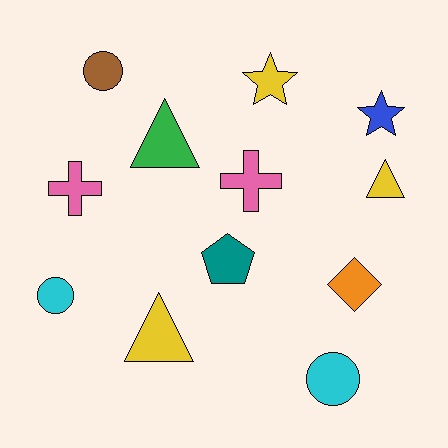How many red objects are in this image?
There are no red objects.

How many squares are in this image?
There are no squares.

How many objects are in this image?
There are 12 objects.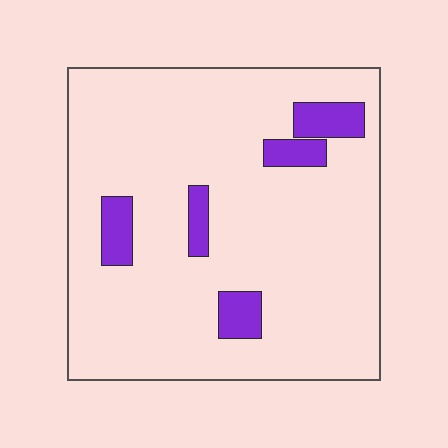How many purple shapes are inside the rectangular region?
5.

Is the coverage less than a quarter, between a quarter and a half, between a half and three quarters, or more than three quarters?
Less than a quarter.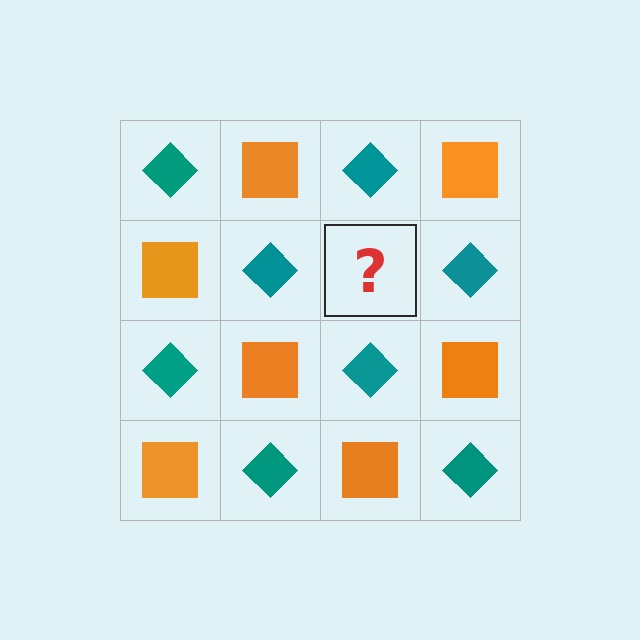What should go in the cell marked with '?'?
The missing cell should contain an orange square.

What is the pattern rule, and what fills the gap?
The rule is that it alternates teal diamond and orange square in a checkerboard pattern. The gap should be filled with an orange square.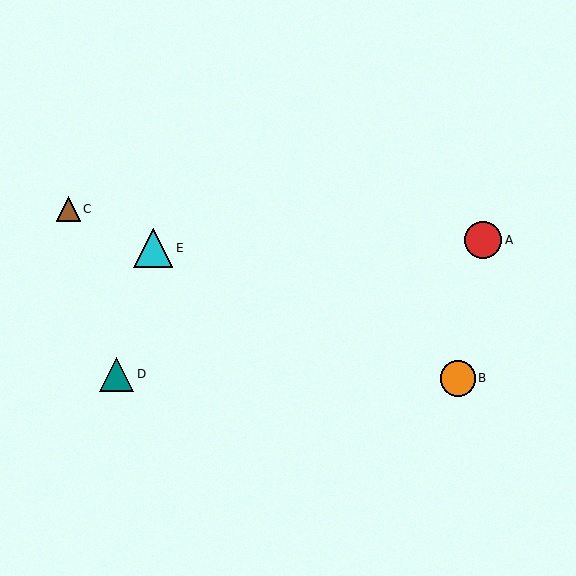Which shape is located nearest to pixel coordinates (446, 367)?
The orange circle (labeled B) at (458, 378) is nearest to that location.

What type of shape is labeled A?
Shape A is a red circle.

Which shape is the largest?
The cyan triangle (labeled E) is the largest.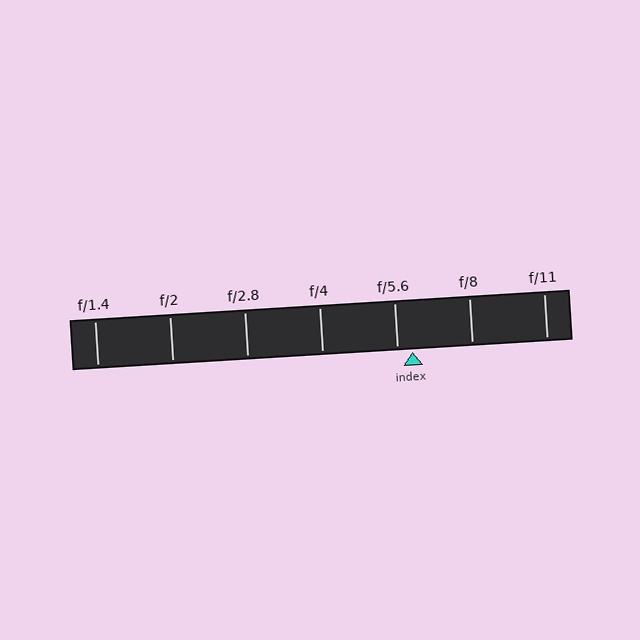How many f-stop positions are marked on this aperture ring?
There are 7 f-stop positions marked.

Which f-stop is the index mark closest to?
The index mark is closest to f/5.6.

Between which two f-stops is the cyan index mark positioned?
The index mark is between f/5.6 and f/8.